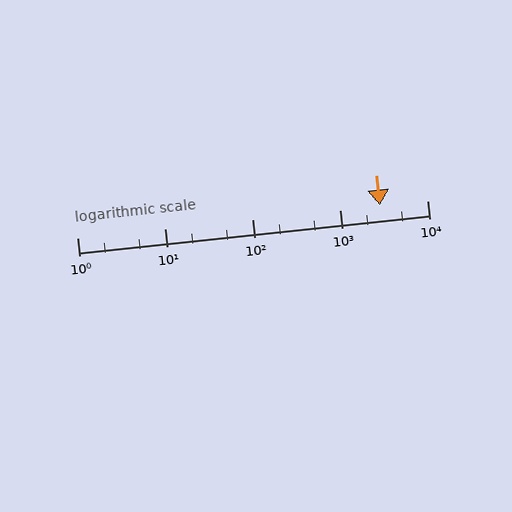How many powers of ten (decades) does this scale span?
The scale spans 4 decades, from 1 to 10000.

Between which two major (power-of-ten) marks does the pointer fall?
The pointer is between 1000 and 10000.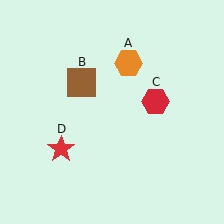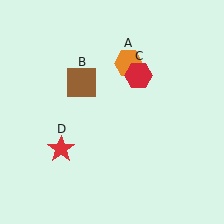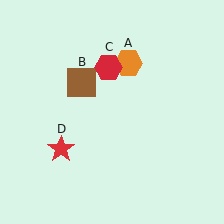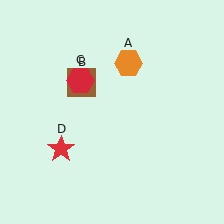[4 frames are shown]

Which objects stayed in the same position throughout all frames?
Orange hexagon (object A) and brown square (object B) and red star (object D) remained stationary.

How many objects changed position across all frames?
1 object changed position: red hexagon (object C).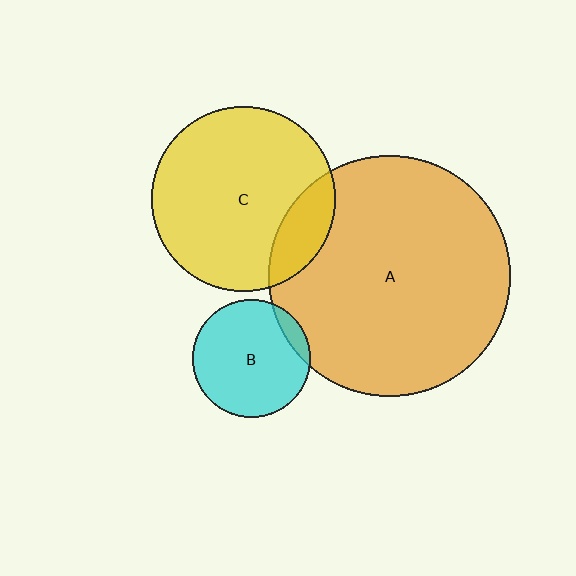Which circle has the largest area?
Circle A (orange).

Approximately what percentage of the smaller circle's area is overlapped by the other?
Approximately 15%.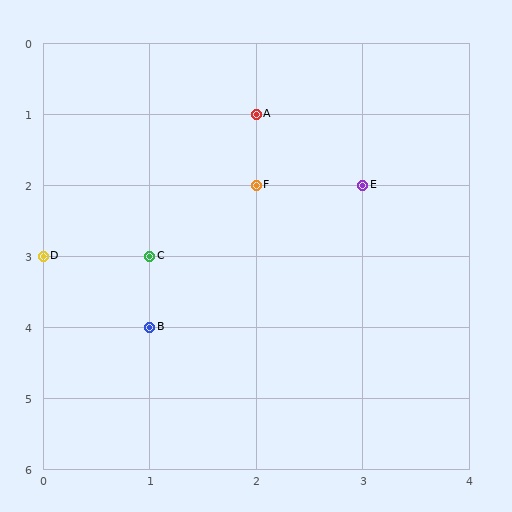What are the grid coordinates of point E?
Point E is at grid coordinates (3, 2).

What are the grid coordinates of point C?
Point C is at grid coordinates (1, 3).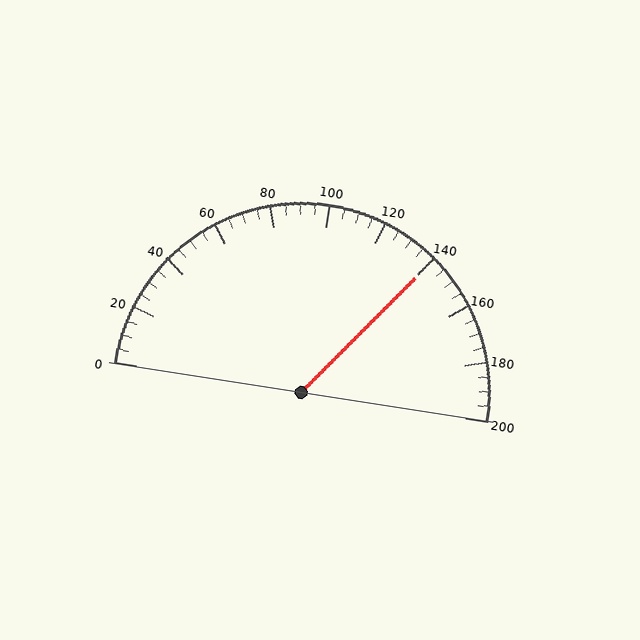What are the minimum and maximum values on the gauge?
The gauge ranges from 0 to 200.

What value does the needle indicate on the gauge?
The needle indicates approximately 140.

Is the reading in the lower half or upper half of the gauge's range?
The reading is in the upper half of the range (0 to 200).